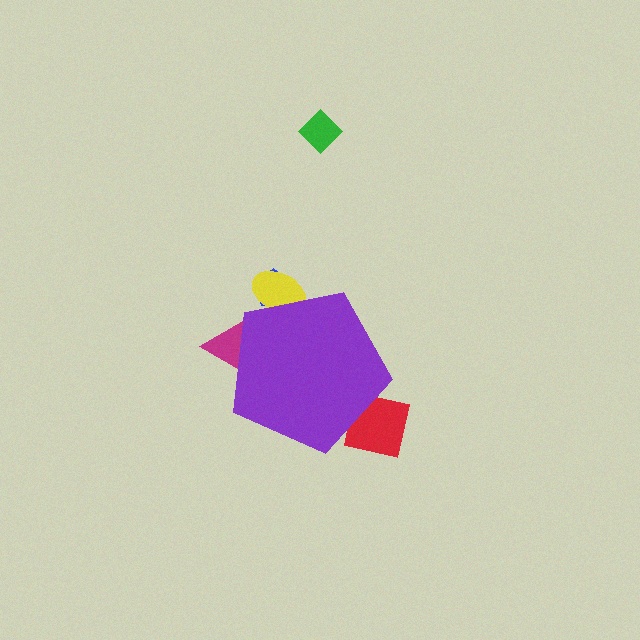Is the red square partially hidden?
Yes, the red square is partially hidden behind the purple pentagon.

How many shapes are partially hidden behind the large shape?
4 shapes are partially hidden.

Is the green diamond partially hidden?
No, the green diamond is fully visible.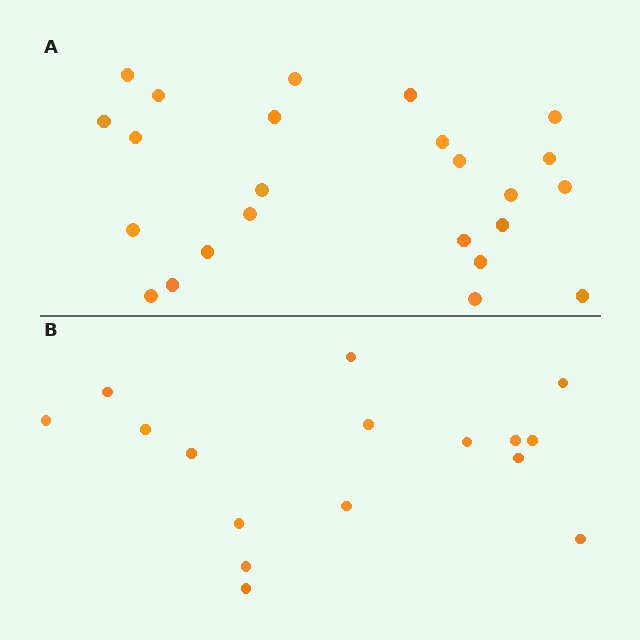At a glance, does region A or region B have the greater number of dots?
Region A (the top region) has more dots.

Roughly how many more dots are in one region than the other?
Region A has roughly 8 or so more dots than region B.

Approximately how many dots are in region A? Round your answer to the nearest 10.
About 20 dots. (The exact count is 24, which rounds to 20.)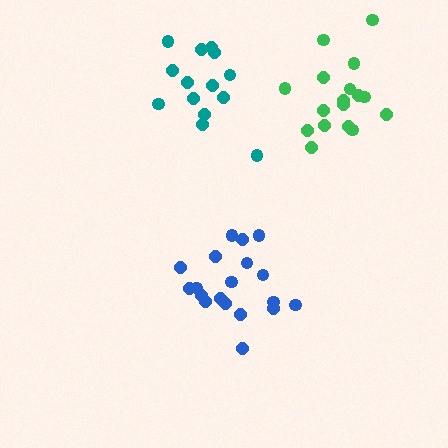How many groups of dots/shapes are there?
There are 3 groups.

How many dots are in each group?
Group 1: 14 dots, Group 2: 19 dots, Group 3: 17 dots (50 total).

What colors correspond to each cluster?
The clusters are colored: teal, blue, green.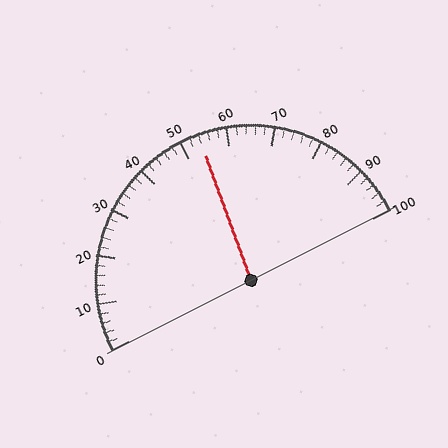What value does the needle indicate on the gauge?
The needle indicates approximately 54.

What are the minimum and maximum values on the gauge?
The gauge ranges from 0 to 100.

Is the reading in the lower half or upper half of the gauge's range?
The reading is in the upper half of the range (0 to 100).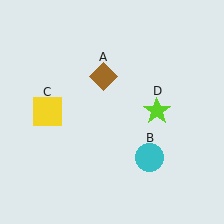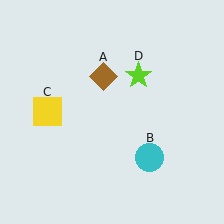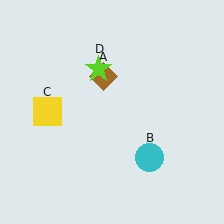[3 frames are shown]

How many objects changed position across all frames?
1 object changed position: lime star (object D).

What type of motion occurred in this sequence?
The lime star (object D) rotated counterclockwise around the center of the scene.